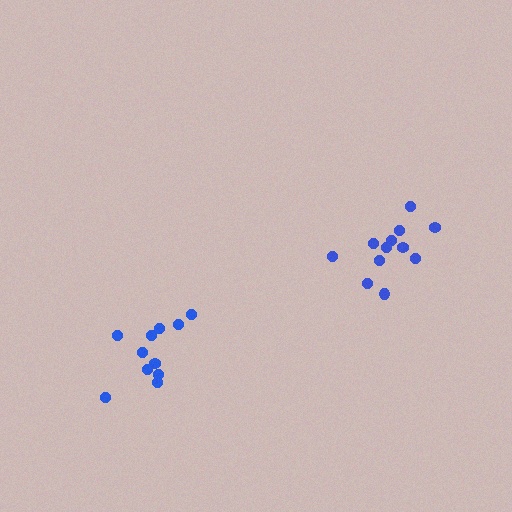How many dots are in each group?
Group 1: 12 dots, Group 2: 11 dots (23 total).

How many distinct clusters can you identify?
There are 2 distinct clusters.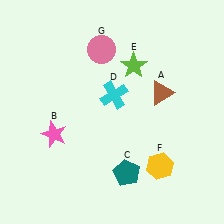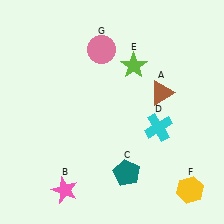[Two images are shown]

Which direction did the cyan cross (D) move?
The cyan cross (D) moved right.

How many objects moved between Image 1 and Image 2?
3 objects moved between the two images.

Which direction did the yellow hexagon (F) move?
The yellow hexagon (F) moved right.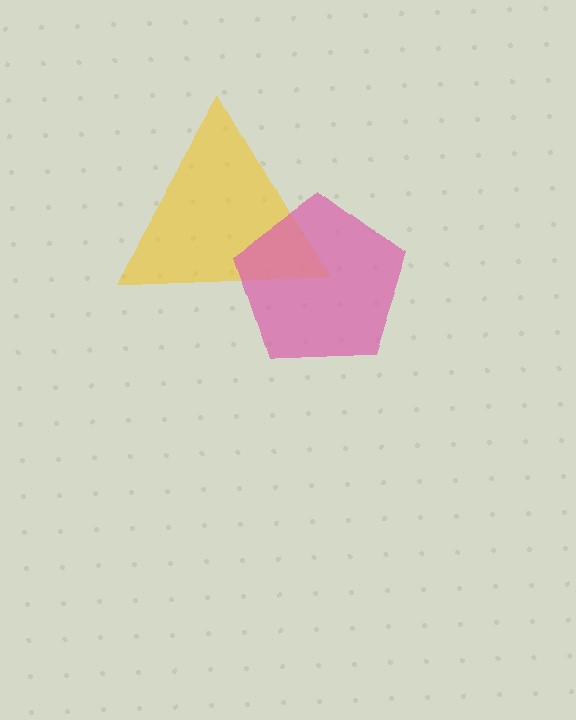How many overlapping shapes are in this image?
There are 2 overlapping shapes in the image.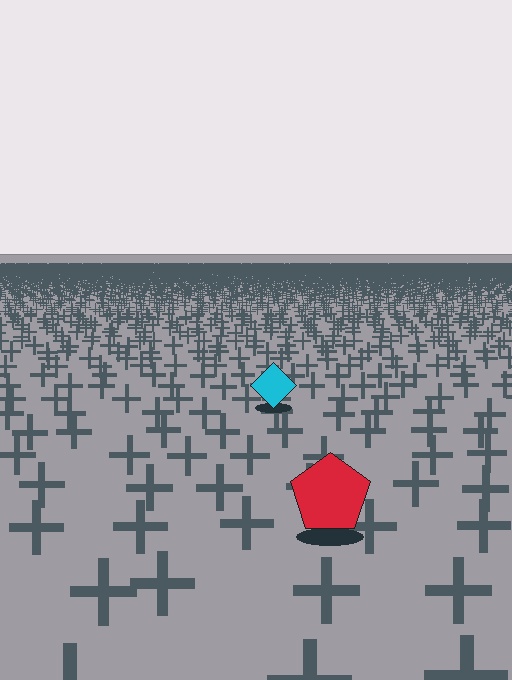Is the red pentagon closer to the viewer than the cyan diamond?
Yes. The red pentagon is closer — you can tell from the texture gradient: the ground texture is coarser near it.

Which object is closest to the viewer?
The red pentagon is closest. The texture marks near it are larger and more spread out.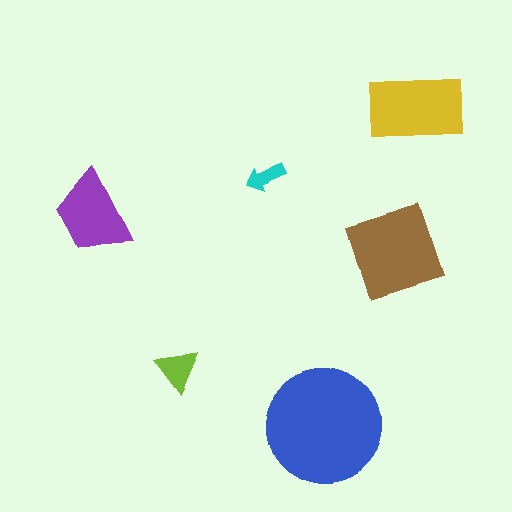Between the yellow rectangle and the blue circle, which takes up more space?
The blue circle.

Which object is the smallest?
The cyan arrow.